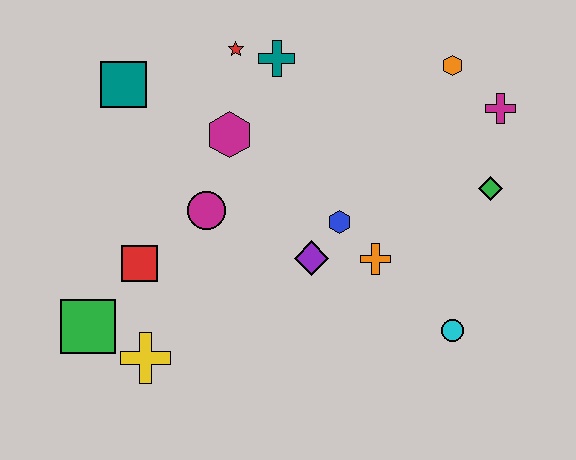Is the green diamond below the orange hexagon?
Yes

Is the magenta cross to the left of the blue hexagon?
No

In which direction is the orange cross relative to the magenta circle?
The orange cross is to the right of the magenta circle.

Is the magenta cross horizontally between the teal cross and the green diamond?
No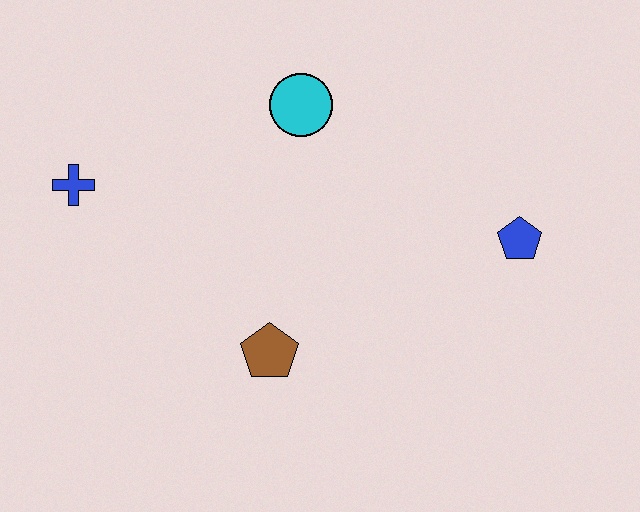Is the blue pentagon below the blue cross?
Yes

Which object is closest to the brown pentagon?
The cyan circle is closest to the brown pentagon.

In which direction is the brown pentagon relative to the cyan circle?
The brown pentagon is below the cyan circle.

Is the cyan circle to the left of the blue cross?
No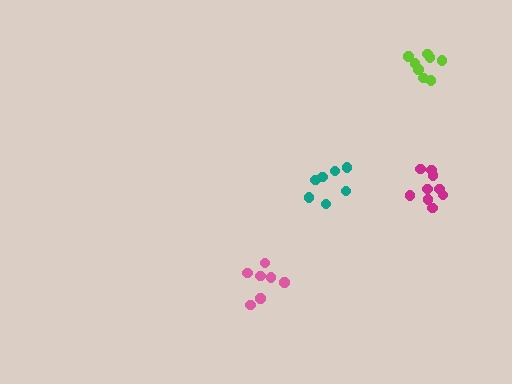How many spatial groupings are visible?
There are 4 spatial groupings.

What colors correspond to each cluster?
The clusters are colored: magenta, teal, lime, pink.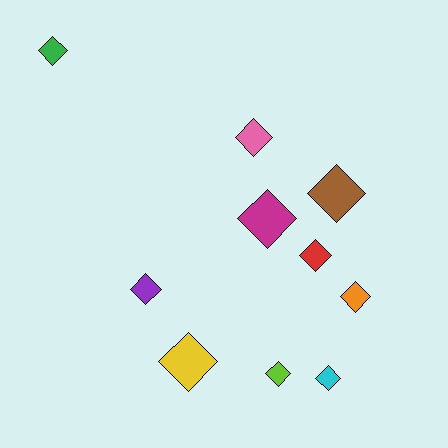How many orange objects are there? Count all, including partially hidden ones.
There is 1 orange object.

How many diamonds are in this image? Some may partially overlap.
There are 10 diamonds.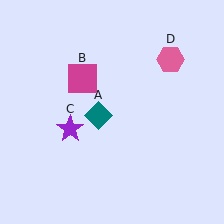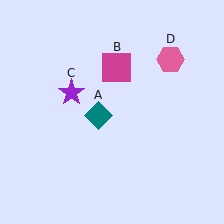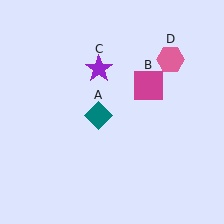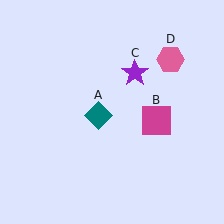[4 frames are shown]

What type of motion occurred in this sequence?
The magenta square (object B), purple star (object C) rotated clockwise around the center of the scene.